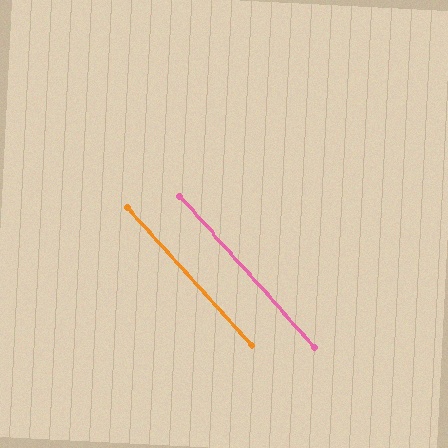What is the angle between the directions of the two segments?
Approximately 0 degrees.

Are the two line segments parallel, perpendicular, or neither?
Parallel — their directions differ by only 0.2°.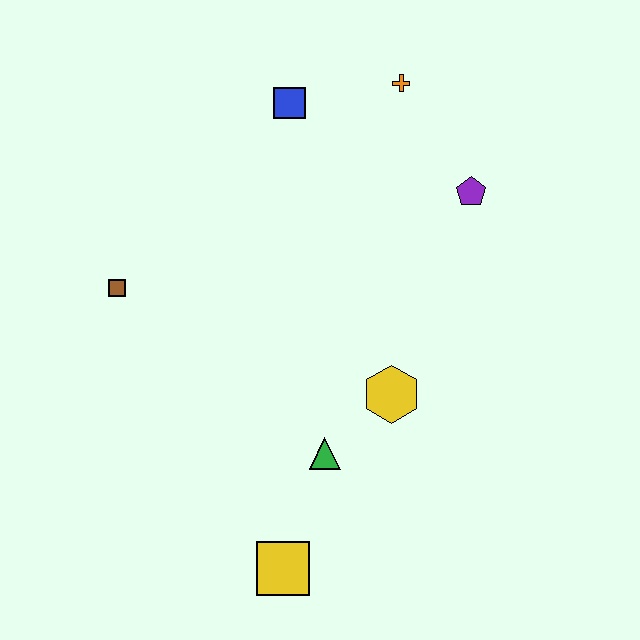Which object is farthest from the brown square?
The purple pentagon is farthest from the brown square.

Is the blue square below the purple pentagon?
No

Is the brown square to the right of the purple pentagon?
No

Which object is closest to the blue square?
The orange cross is closest to the blue square.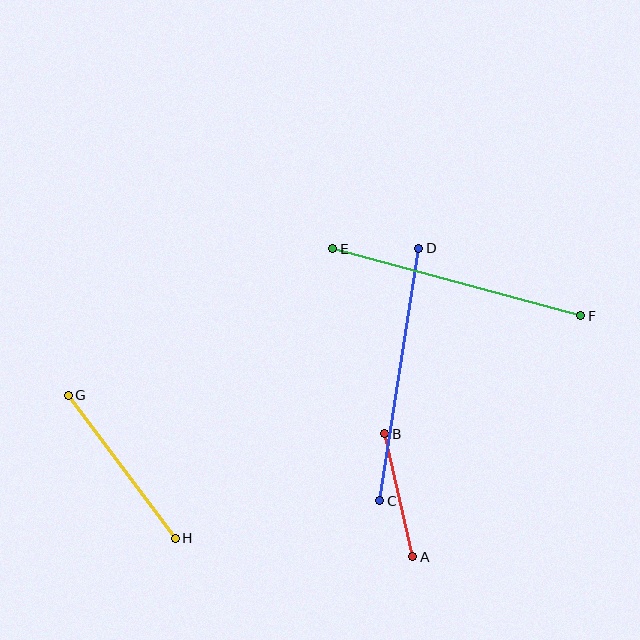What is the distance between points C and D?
The distance is approximately 255 pixels.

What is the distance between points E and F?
The distance is approximately 257 pixels.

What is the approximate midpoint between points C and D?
The midpoint is at approximately (399, 375) pixels.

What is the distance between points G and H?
The distance is approximately 178 pixels.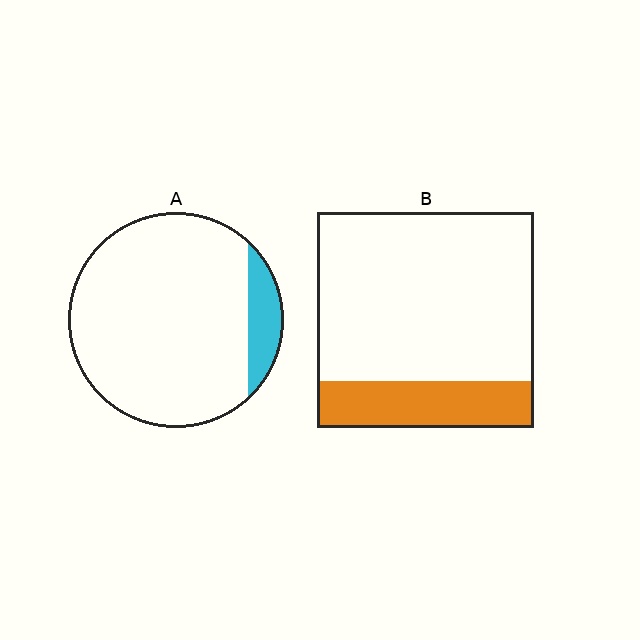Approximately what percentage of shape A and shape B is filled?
A is approximately 10% and B is approximately 20%.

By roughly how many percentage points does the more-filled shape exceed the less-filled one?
By roughly 10 percentage points (B over A).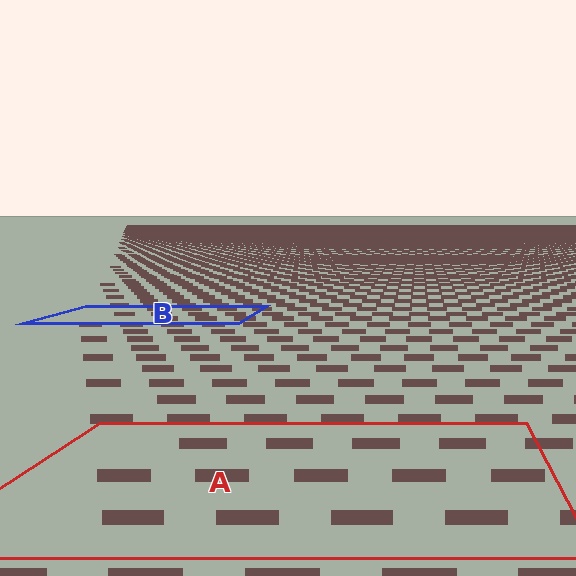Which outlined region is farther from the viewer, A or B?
Region B is farther from the viewer — the texture elements inside it appear smaller and more densely packed.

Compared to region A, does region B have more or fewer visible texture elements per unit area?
Region B has more texture elements per unit area — they are packed more densely because it is farther away.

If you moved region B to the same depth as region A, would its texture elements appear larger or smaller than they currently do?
They would appear larger. At a closer depth, the same texture elements are projected at a bigger on-screen size.